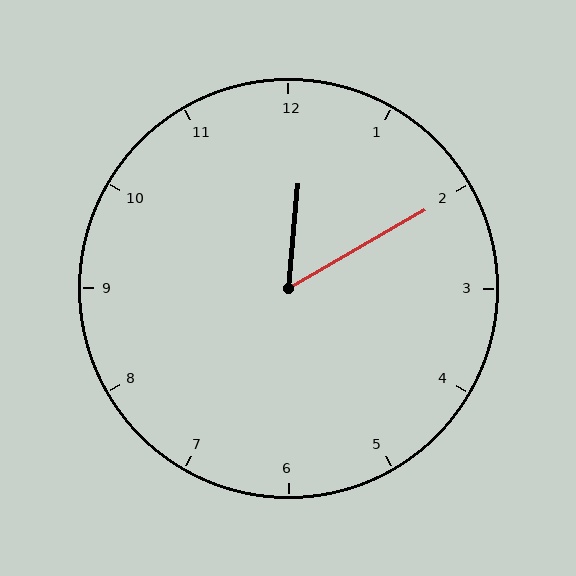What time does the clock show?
12:10.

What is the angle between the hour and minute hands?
Approximately 55 degrees.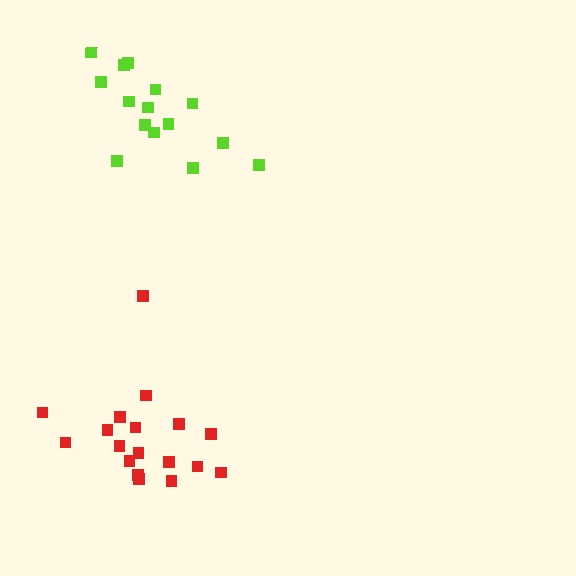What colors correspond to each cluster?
The clusters are colored: red, lime.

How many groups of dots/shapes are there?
There are 2 groups.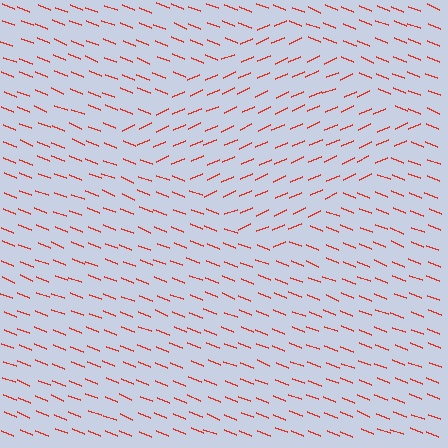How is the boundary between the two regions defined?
The boundary is defined purely by a change in line orientation (approximately 45 degrees difference). All lines are the same color and thickness.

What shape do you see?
I see a diamond.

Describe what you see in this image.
The image is filled with small red line segments. A diamond region in the image has lines oriented differently from the surrounding lines, creating a visible texture boundary.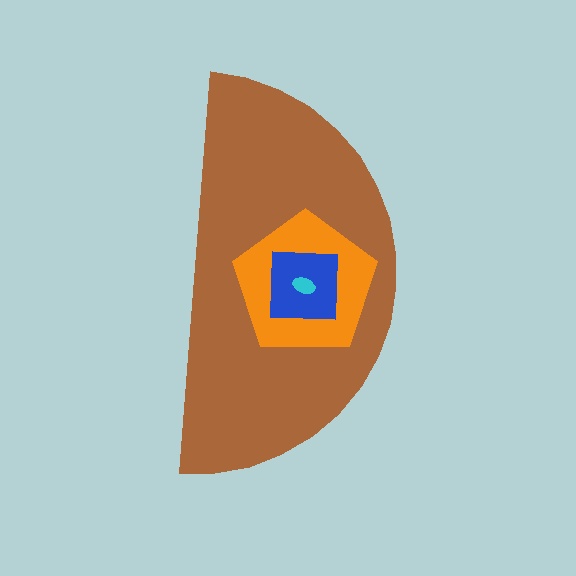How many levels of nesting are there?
4.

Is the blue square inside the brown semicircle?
Yes.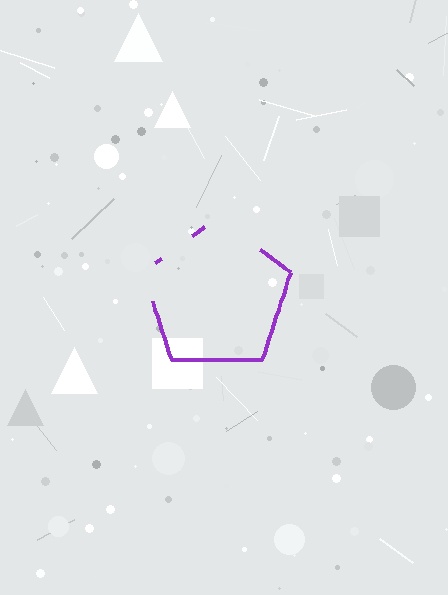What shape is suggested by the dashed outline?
The dashed outline suggests a pentagon.